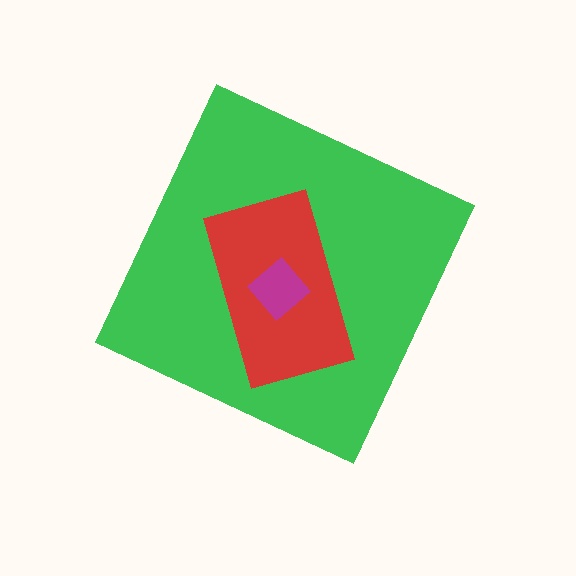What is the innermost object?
The magenta diamond.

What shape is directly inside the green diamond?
The red rectangle.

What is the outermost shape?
The green diamond.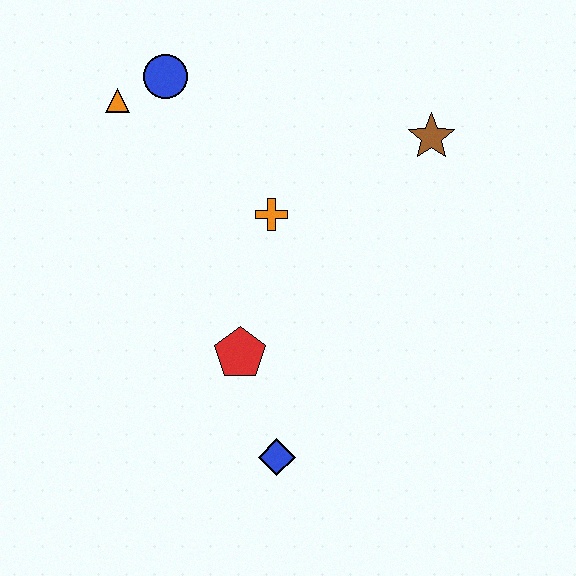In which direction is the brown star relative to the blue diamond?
The brown star is above the blue diamond.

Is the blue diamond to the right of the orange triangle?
Yes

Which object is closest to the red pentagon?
The blue diamond is closest to the red pentagon.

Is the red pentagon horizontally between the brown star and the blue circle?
Yes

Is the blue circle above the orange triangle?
Yes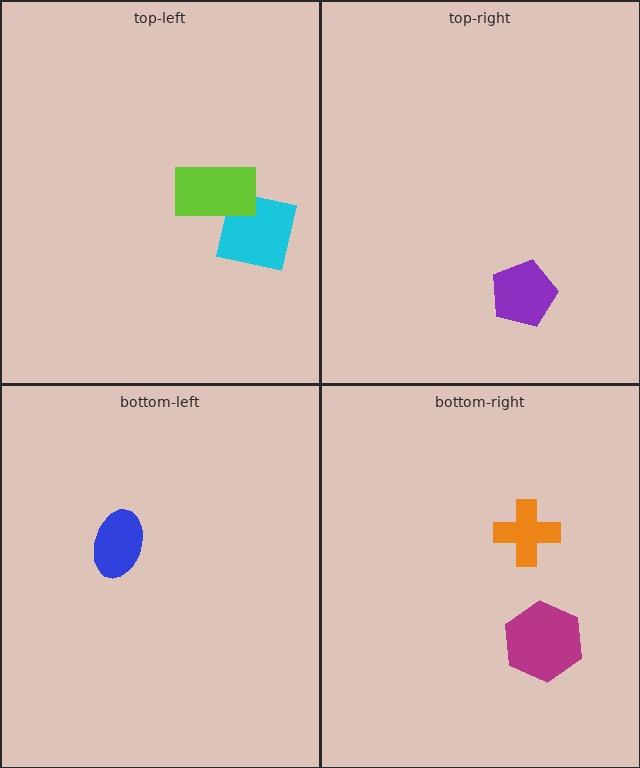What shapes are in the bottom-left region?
The blue ellipse.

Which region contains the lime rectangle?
The top-left region.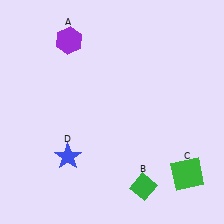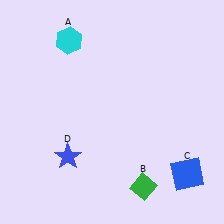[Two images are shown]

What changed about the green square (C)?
In Image 1, C is green. In Image 2, it changed to blue.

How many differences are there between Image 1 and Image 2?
There are 2 differences between the two images.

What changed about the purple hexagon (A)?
In Image 1, A is purple. In Image 2, it changed to cyan.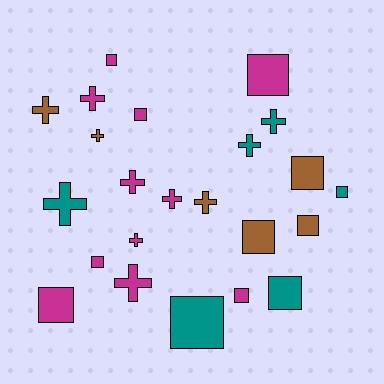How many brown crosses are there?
There are 3 brown crosses.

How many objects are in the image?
There are 23 objects.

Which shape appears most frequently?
Square, with 12 objects.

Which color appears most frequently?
Magenta, with 11 objects.